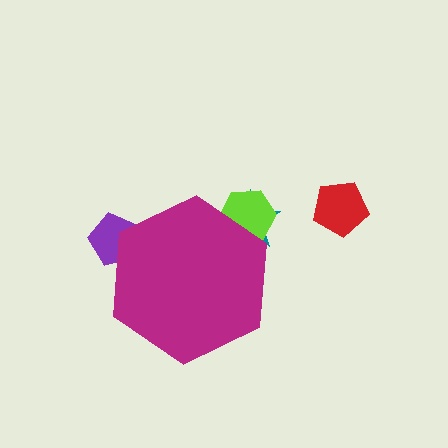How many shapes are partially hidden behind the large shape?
3 shapes are partially hidden.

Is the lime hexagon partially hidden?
Yes, the lime hexagon is partially hidden behind the magenta hexagon.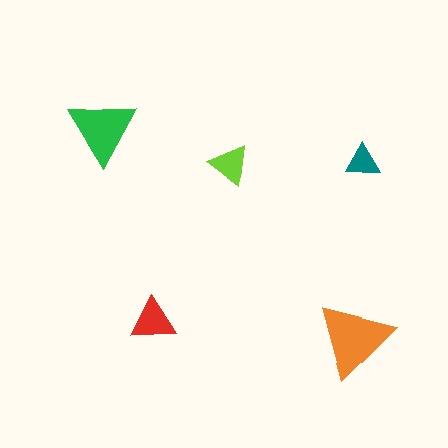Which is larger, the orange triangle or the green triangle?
The orange one.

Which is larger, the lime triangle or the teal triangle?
The lime one.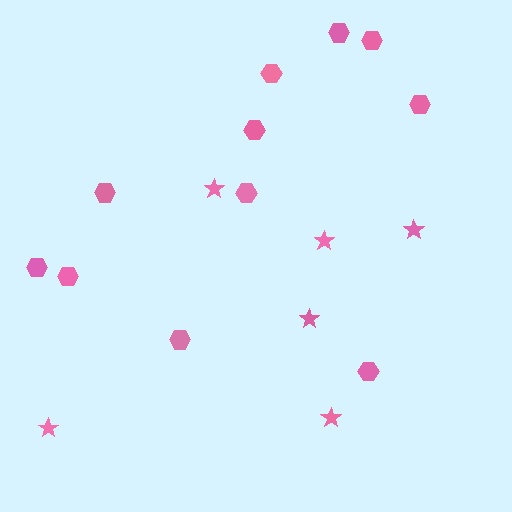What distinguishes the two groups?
There are 2 groups: one group of stars (6) and one group of hexagons (11).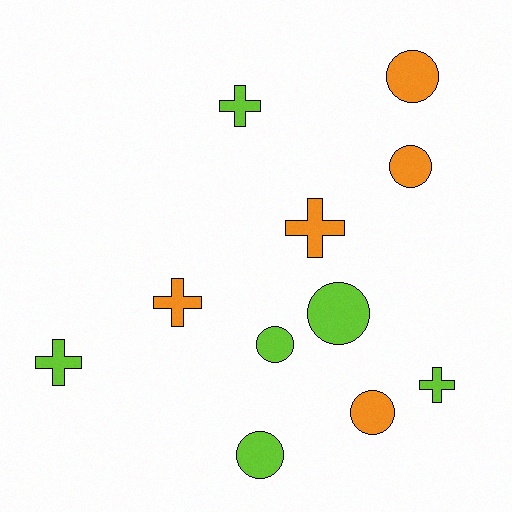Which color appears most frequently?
Lime, with 6 objects.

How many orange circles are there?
There are 3 orange circles.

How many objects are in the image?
There are 11 objects.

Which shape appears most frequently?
Circle, with 6 objects.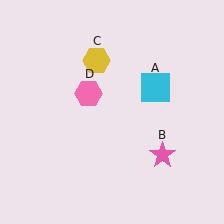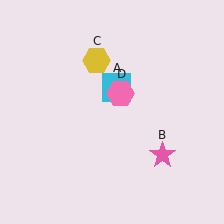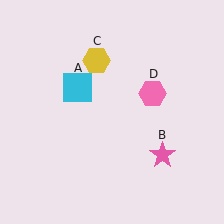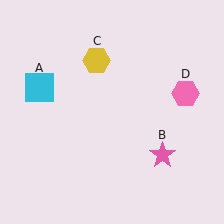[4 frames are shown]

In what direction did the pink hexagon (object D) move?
The pink hexagon (object D) moved right.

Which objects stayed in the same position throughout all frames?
Pink star (object B) and yellow hexagon (object C) remained stationary.